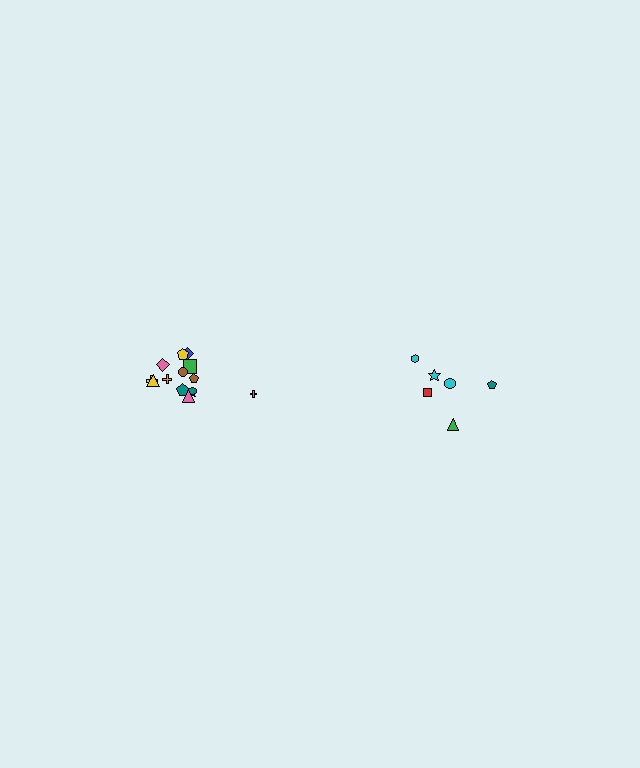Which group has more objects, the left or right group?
The left group.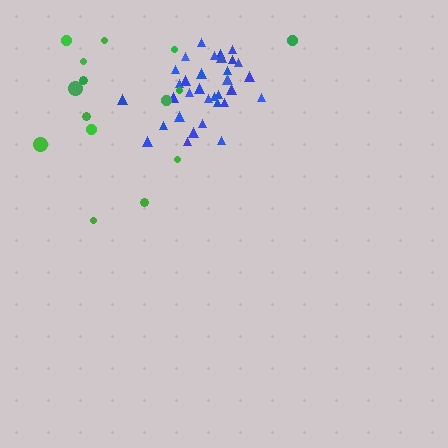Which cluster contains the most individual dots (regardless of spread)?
Blue (33).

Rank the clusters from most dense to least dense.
blue, green.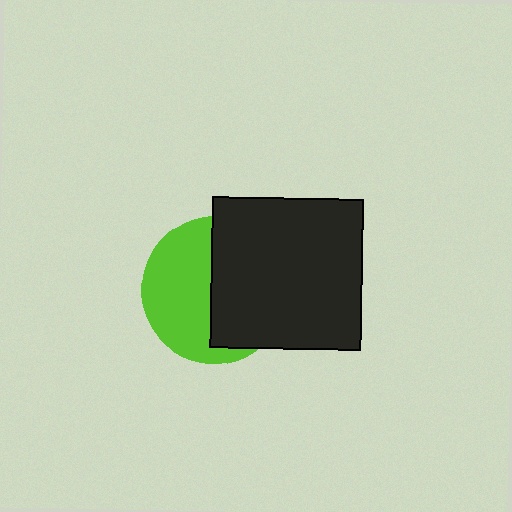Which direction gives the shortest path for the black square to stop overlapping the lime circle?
Moving right gives the shortest separation.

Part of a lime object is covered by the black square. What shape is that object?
It is a circle.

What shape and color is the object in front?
The object in front is a black square.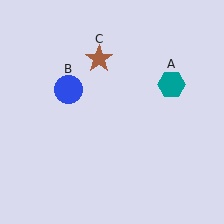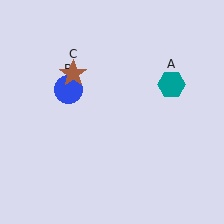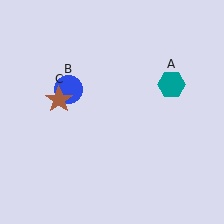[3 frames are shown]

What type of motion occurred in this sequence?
The brown star (object C) rotated counterclockwise around the center of the scene.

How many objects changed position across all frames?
1 object changed position: brown star (object C).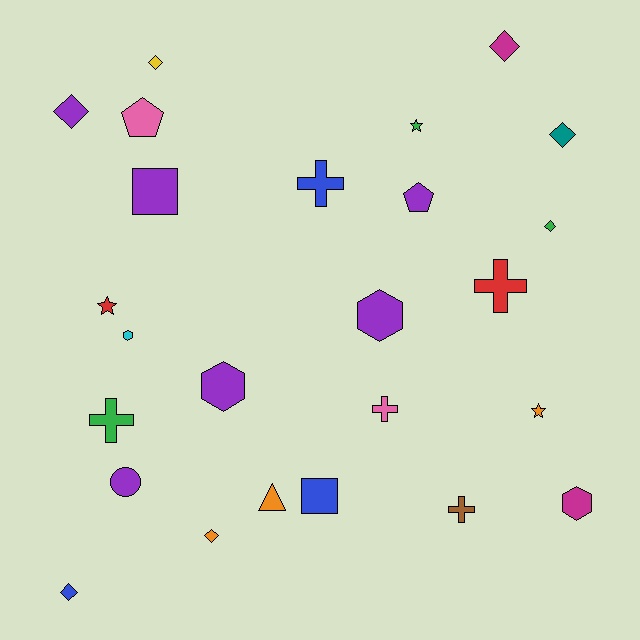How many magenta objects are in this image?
There are 2 magenta objects.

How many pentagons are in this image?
There are 2 pentagons.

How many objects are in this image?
There are 25 objects.